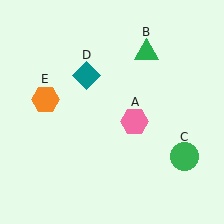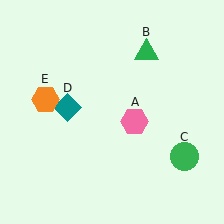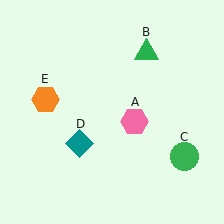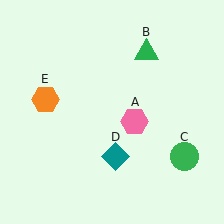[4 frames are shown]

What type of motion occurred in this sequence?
The teal diamond (object D) rotated counterclockwise around the center of the scene.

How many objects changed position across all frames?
1 object changed position: teal diamond (object D).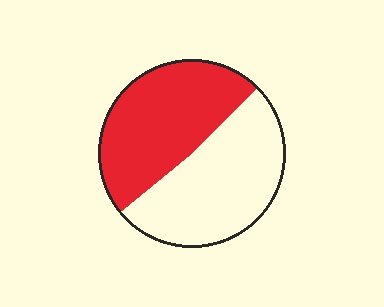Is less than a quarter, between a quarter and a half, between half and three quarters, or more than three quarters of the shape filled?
Between a quarter and a half.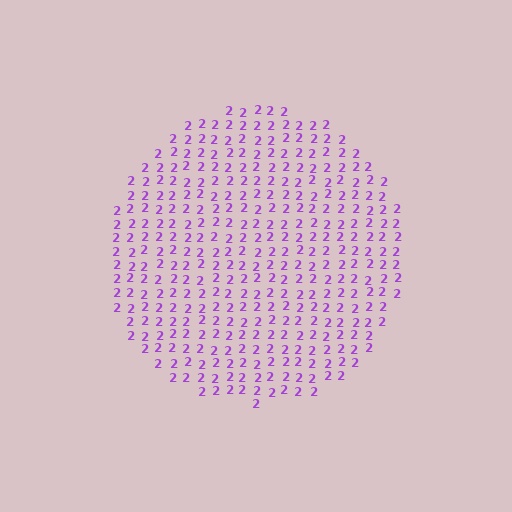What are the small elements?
The small elements are digit 2's.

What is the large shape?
The large shape is a circle.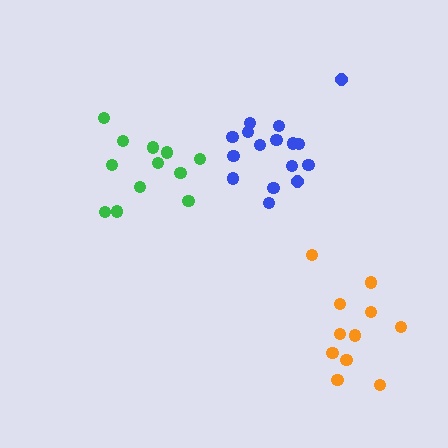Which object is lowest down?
The orange cluster is bottommost.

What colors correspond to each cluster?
The clusters are colored: green, orange, blue.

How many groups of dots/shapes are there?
There are 3 groups.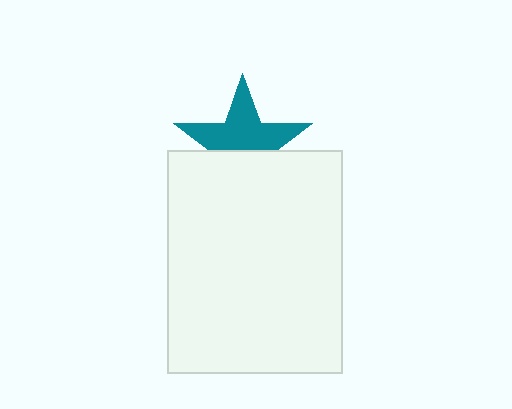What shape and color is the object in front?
The object in front is a white rectangle.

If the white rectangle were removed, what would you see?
You would see the complete teal star.